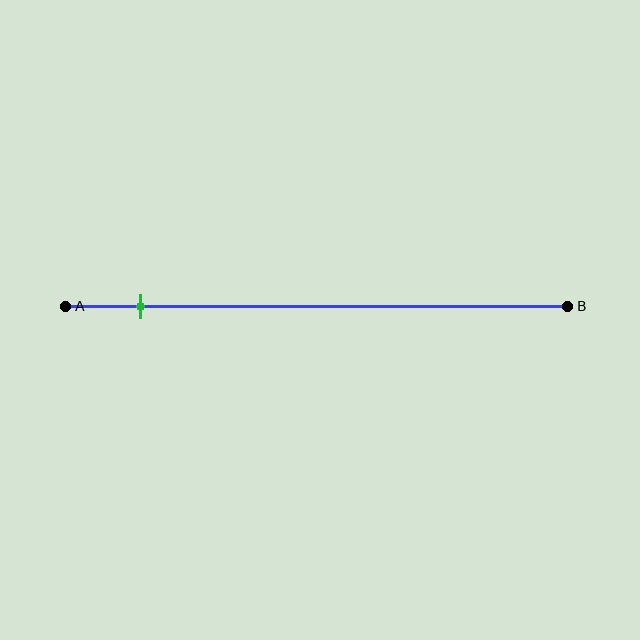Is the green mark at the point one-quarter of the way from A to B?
No, the mark is at about 15% from A, not at the 25% one-quarter point.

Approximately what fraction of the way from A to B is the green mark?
The green mark is approximately 15% of the way from A to B.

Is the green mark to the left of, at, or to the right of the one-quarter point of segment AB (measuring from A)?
The green mark is to the left of the one-quarter point of segment AB.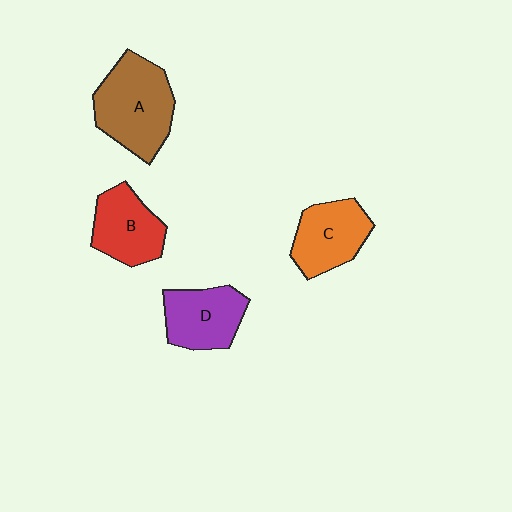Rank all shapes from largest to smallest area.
From largest to smallest: A (brown), C (orange), D (purple), B (red).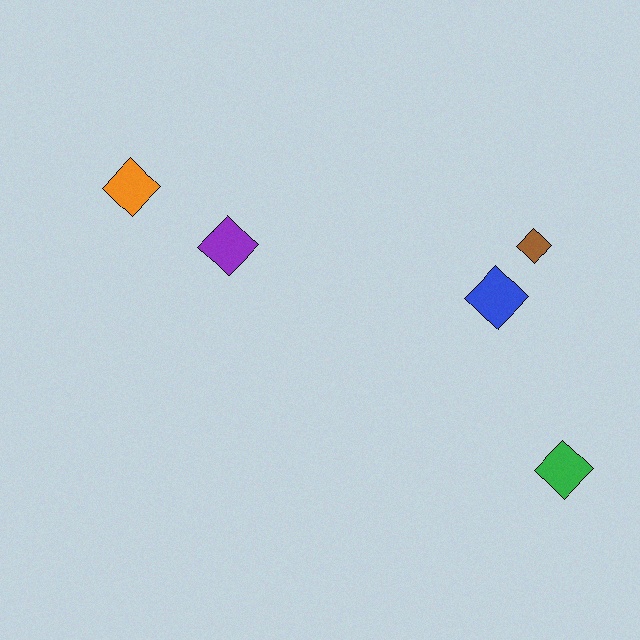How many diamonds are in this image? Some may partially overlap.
There are 5 diamonds.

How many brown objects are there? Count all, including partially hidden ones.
There is 1 brown object.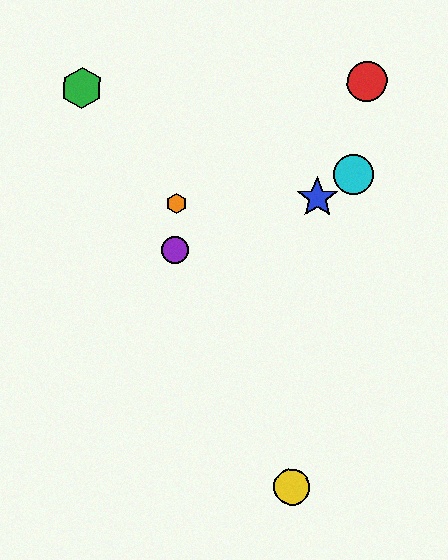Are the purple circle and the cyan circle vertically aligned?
No, the purple circle is at x≈175 and the cyan circle is at x≈353.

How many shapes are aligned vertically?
2 shapes (the purple circle, the orange hexagon) are aligned vertically.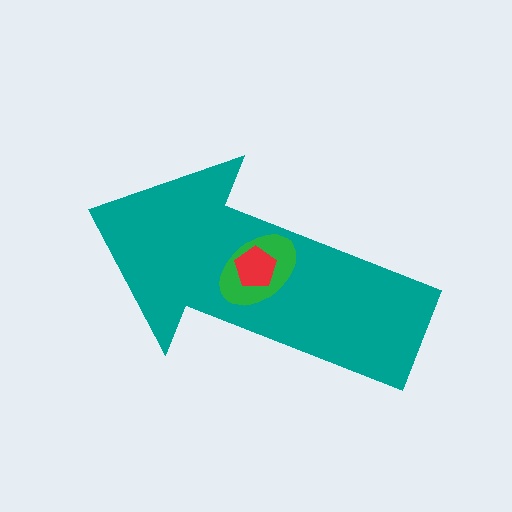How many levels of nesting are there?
3.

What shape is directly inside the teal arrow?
The green ellipse.